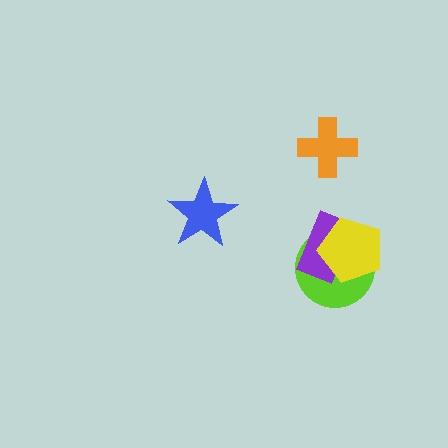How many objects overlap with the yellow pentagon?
2 objects overlap with the yellow pentagon.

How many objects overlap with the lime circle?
2 objects overlap with the lime circle.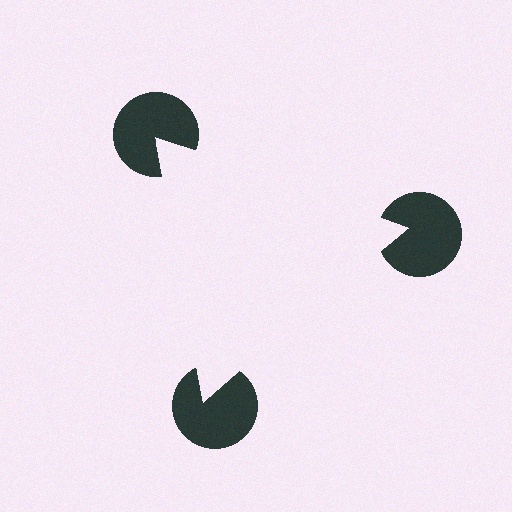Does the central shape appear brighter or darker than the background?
It typically appears slightly brighter than the background, even though no actual brightness change is drawn.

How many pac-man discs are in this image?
There are 3 — one at each vertex of the illusory triangle.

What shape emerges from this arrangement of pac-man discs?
An illusory triangle — its edges are inferred from the aligned wedge cuts in the pac-man discs, not physically drawn.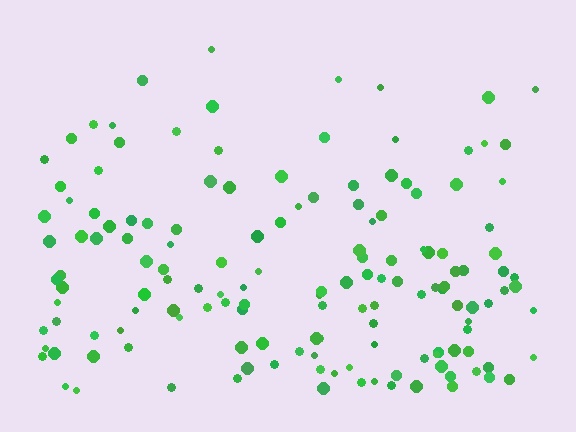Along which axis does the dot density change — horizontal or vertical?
Vertical.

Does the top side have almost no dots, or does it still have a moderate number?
Still a moderate number, just noticeably fewer than the bottom.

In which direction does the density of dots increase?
From top to bottom, with the bottom side densest.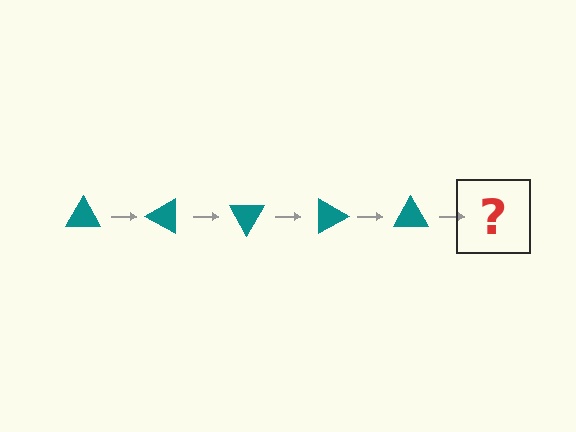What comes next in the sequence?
The next element should be a teal triangle rotated 150 degrees.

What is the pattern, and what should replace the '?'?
The pattern is that the triangle rotates 30 degrees each step. The '?' should be a teal triangle rotated 150 degrees.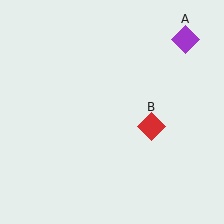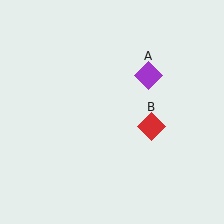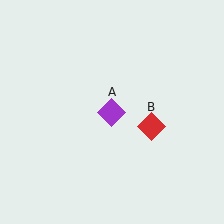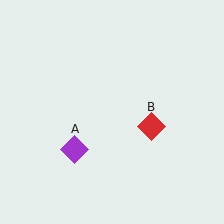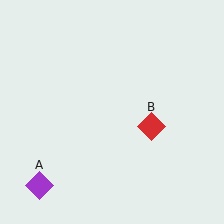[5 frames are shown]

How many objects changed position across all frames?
1 object changed position: purple diamond (object A).